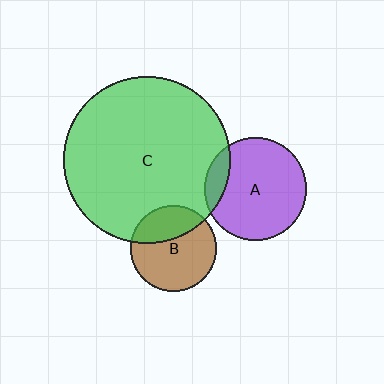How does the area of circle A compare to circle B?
Approximately 1.4 times.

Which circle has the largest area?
Circle C (green).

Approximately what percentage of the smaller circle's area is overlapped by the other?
Approximately 15%.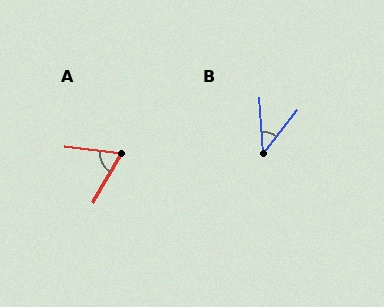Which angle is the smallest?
B, at approximately 42 degrees.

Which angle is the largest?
A, at approximately 67 degrees.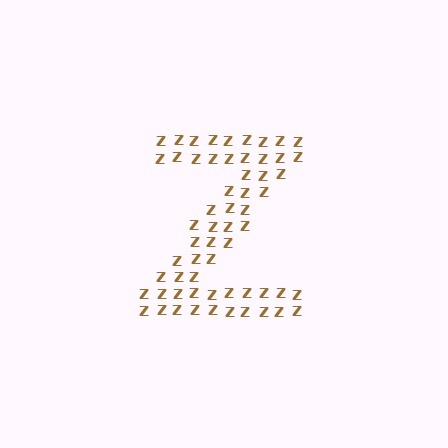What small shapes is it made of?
It is made of small letter Z's.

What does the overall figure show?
The overall figure shows the letter Z.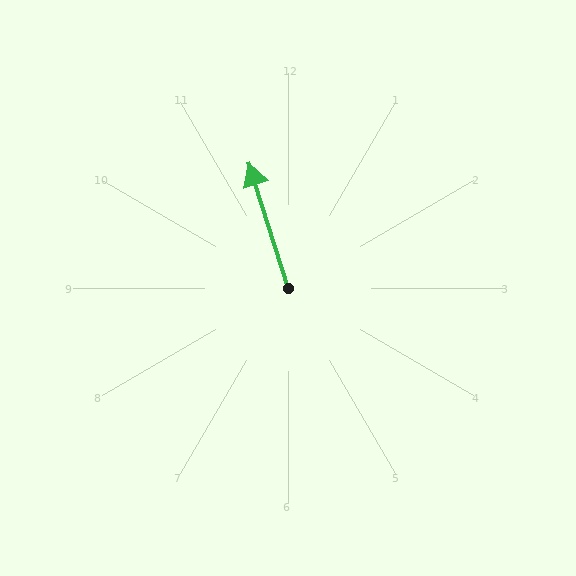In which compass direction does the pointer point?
North.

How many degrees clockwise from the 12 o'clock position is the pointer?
Approximately 343 degrees.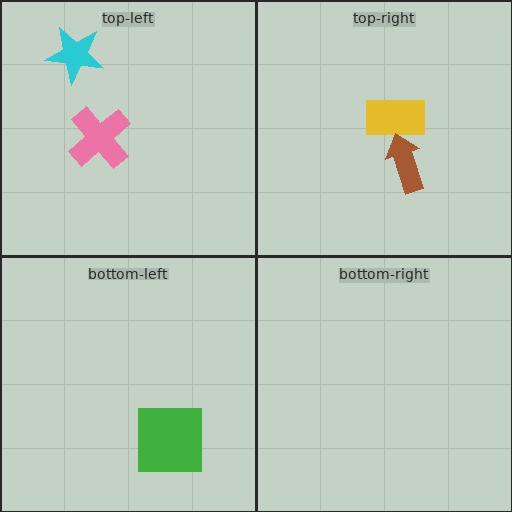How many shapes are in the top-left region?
2.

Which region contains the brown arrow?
The top-right region.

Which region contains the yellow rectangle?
The top-right region.